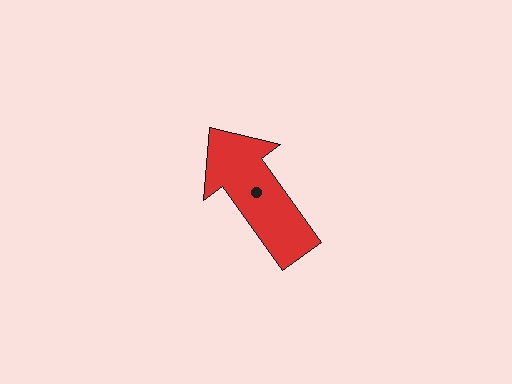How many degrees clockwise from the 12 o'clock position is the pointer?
Approximately 324 degrees.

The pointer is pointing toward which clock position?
Roughly 11 o'clock.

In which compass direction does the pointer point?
Northwest.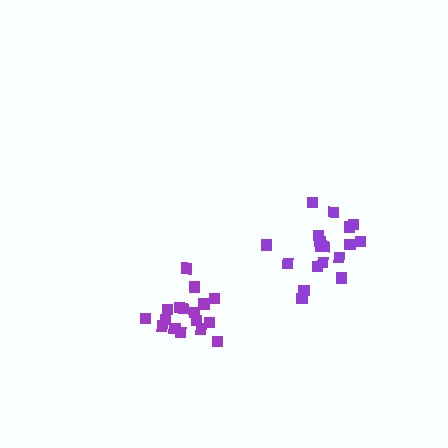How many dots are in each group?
Group 1: 17 dots, Group 2: 18 dots (35 total).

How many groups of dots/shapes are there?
There are 2 groups.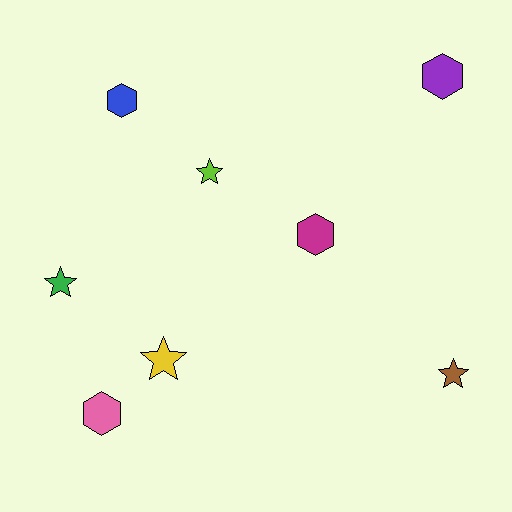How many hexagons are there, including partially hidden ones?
There are 4 hexagons.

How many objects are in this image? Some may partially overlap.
There are 8 objects.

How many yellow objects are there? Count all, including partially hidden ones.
There is 1 yellow object.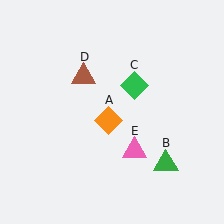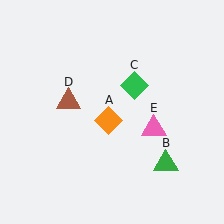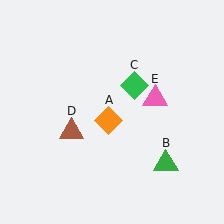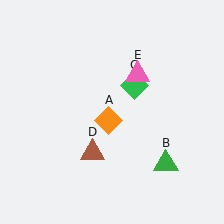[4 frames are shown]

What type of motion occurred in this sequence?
The brown triangle (object D), pink triangle (object E) rotated counterclockwise around the center of the scene.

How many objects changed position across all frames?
2 objects changed position: brown triangle (object D), pink triangle (object E).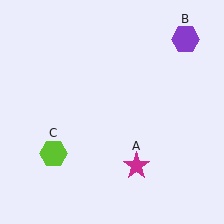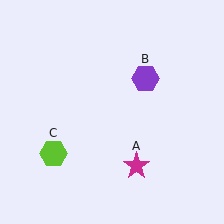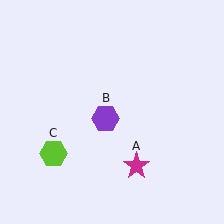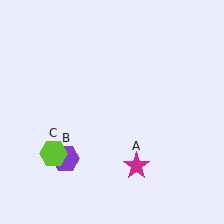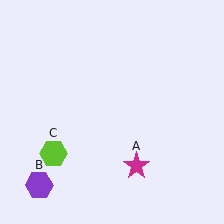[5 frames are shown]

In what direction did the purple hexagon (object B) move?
The purple hexagon (object B) moved down and to the left.